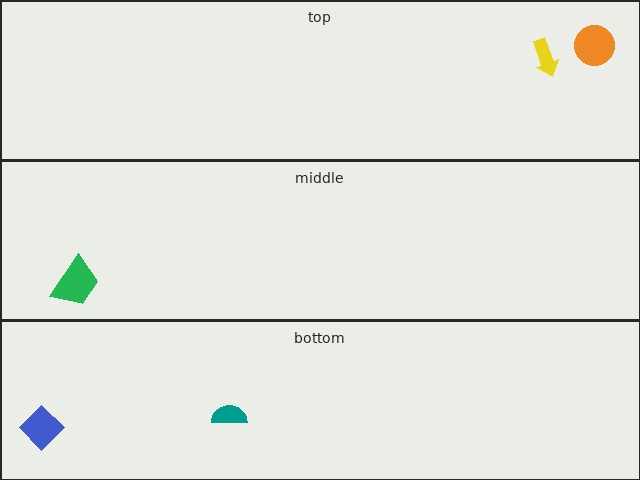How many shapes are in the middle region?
1.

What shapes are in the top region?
The orange circle, the yellow arrow.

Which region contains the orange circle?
The top region.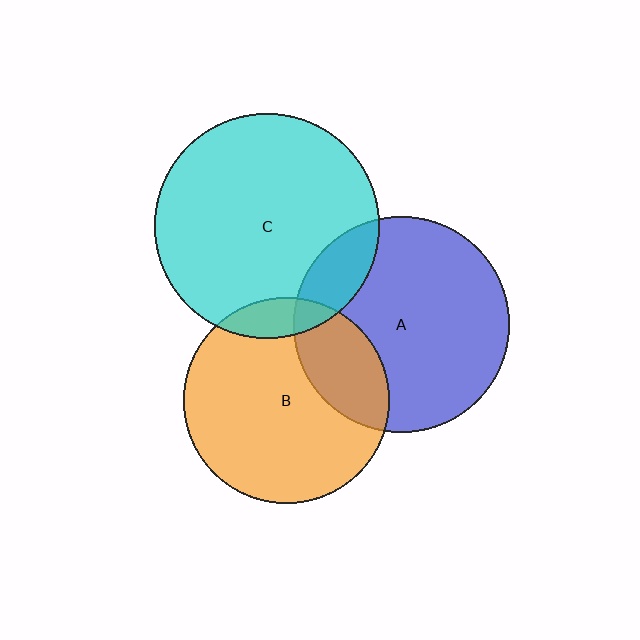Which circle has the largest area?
Circle C (cyan).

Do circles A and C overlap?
Yes.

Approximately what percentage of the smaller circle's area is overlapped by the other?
Approximately 15%.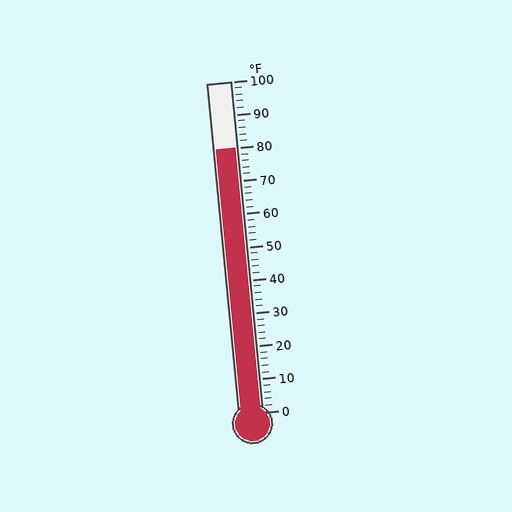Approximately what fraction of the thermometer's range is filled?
The thermometer is filled to approximately 80% of its range.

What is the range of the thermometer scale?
The thermometer scale ranges from 0°F to 100°F.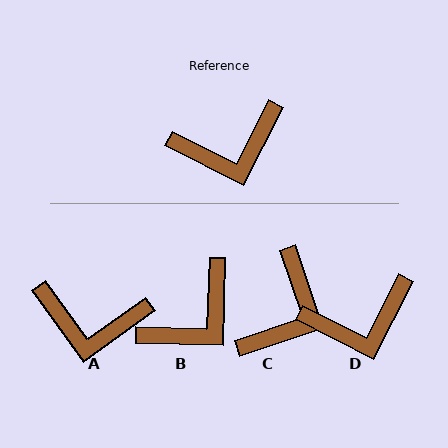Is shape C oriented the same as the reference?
No, it is off by about 46 degrees.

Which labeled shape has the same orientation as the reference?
D.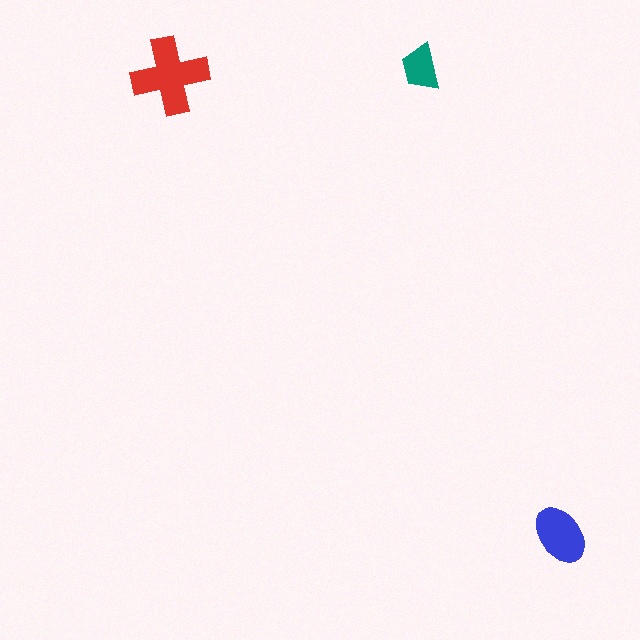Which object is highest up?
The teal trapezoid is topmost.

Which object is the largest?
The red cross.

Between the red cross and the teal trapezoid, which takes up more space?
The red cross.